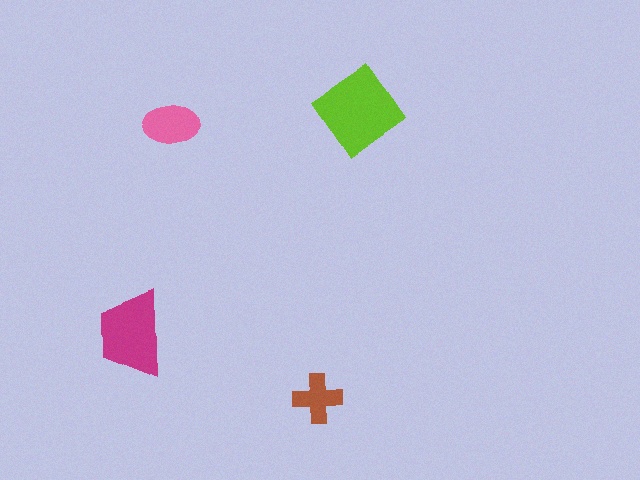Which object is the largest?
The lime diamond.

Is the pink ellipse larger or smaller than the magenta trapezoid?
Smaller.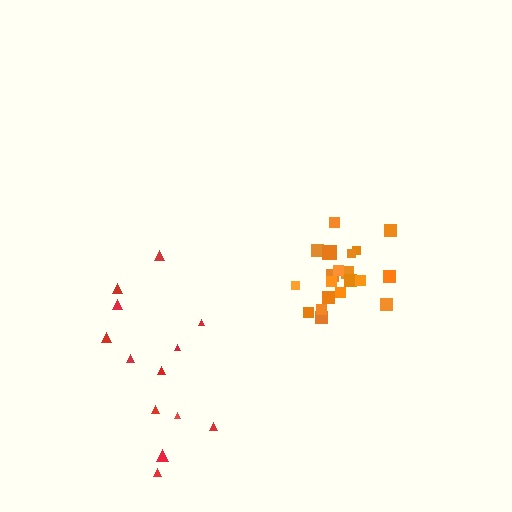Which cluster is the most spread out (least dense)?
Red.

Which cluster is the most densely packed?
Orange.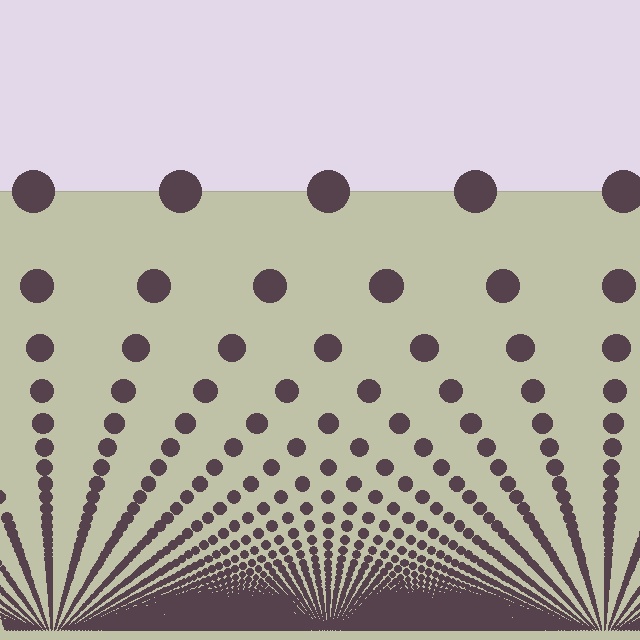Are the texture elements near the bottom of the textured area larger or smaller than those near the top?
Smaller. The gradient is inverted — elements near the bottom are smaller and denser.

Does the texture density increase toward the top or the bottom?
Density increases toward the bottom.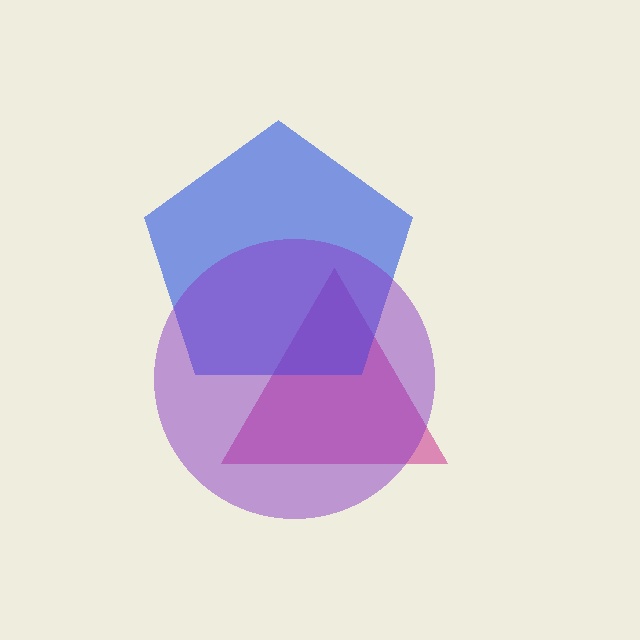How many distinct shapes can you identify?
There are 3 distinct shapes: a magenta triangle, a blue pentagon, a purple circle.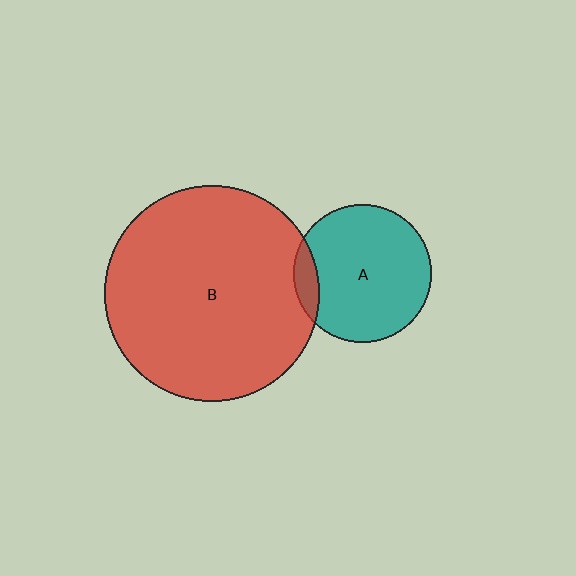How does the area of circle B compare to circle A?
Approximately 2.4 times.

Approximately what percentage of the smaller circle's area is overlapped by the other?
Approximately 10%.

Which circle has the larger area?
Circle B (red).